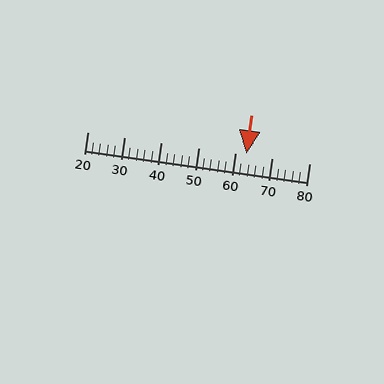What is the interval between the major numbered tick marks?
The major tick marks are spaced 10 units apart.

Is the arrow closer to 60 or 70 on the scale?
The arrow is closer to 60.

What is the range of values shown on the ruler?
The ruler shows values from 20 to 80.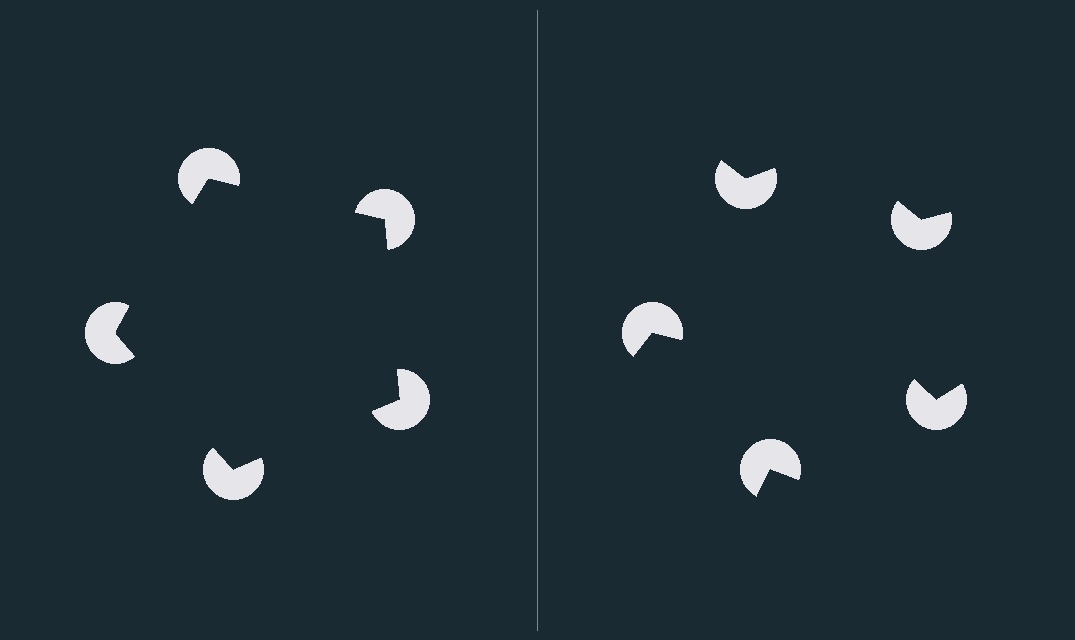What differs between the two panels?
The pac-man discs are positioned identically on both sides; only the wedge orientations differ. On the left they align to a pentagon; on the right they are misaligned.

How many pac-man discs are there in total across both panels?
10 — 5 on each side.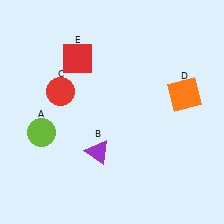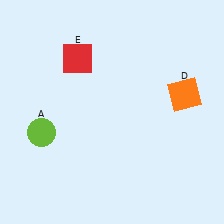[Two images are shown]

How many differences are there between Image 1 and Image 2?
There are 2 differences between the two images.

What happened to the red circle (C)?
The red circle (C) was removed in Image 2. It was in the top-left area of Image 1.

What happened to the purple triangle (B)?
The purple triangle (B) was removed in Image 2. It was in the bottom-left area of Image 1.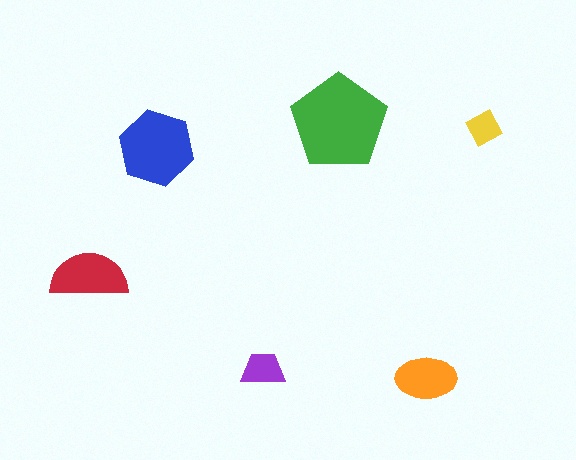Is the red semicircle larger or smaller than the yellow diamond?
Larger.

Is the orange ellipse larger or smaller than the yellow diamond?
Larger.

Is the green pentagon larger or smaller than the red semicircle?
Larger.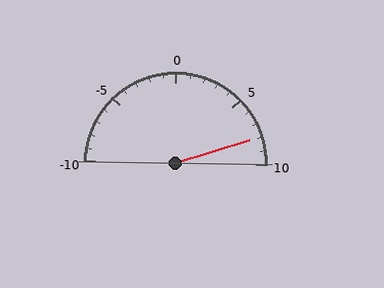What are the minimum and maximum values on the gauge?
The gauge ranges from -10 to 10.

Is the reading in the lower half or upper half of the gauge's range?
The reading is in the upper half of the range (-10 to 10).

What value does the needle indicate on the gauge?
The needle indicates approximately 8.